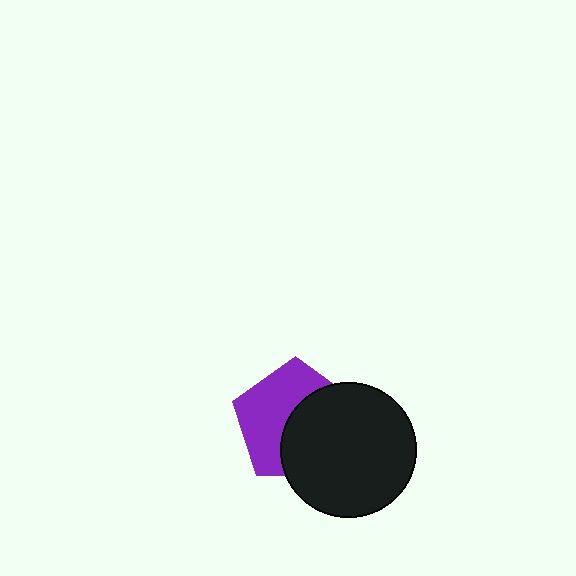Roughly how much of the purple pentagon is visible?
About half of it is visible (roughly 51%).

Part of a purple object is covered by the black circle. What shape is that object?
It is a pentagon.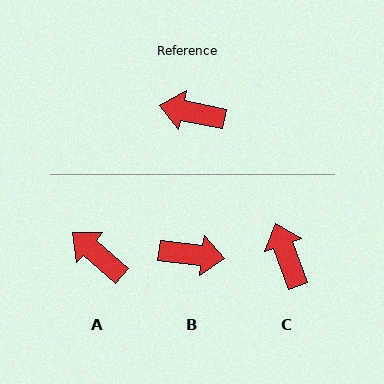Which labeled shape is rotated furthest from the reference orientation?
B, about 175 degrees away.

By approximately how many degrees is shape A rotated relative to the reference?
Approximately 30 degrees clockwise.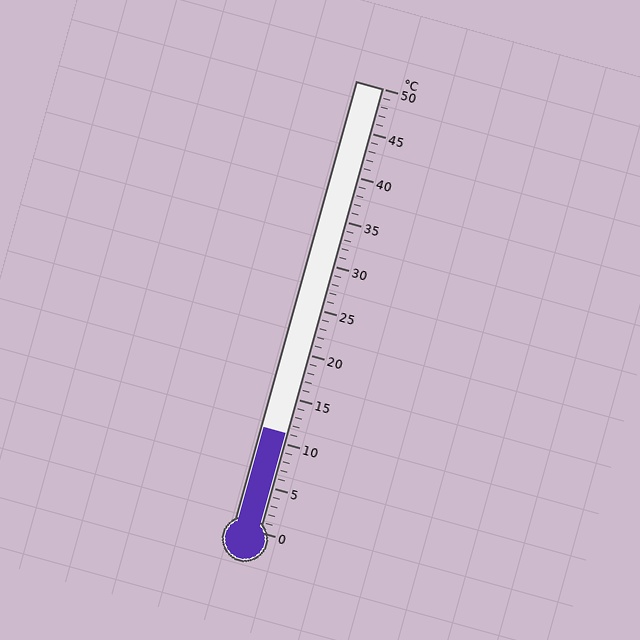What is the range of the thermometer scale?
The thermometer scale ranges from 0°C to 50°C.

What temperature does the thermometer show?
The thermometer shows approximately 11°C.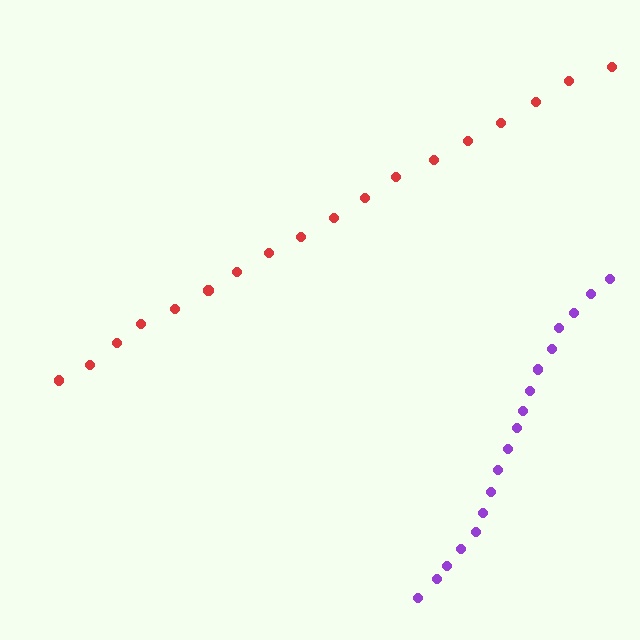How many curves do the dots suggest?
There are 2 distinct paths.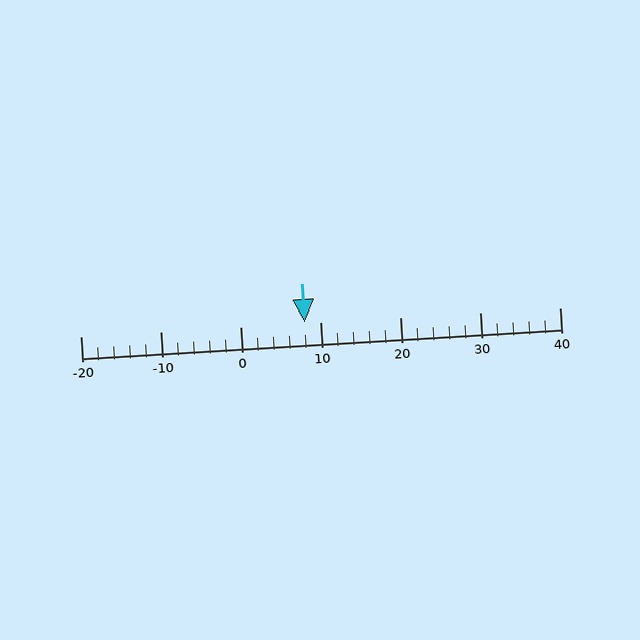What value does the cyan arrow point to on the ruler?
The cyan arrow points to approximately 8.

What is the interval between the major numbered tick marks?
The major tick marks are spaced 10 units apart.